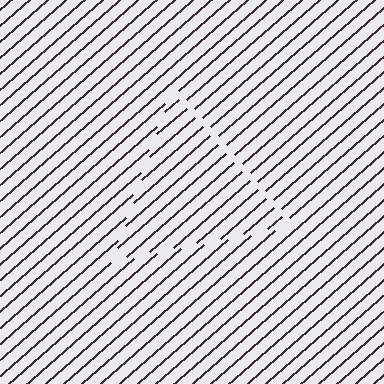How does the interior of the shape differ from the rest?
The interior of the shape contains the same grating, shifted by half a period — the contour is defined by the phase discontinuity where line-ends from the inner and outer gratings abut.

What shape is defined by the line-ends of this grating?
An illusory triangle. The interior of the shape contains the same grating, shifted by half a period — the contour is defined by the phase discontinuity where line-ends from the inner and outer gratings abut.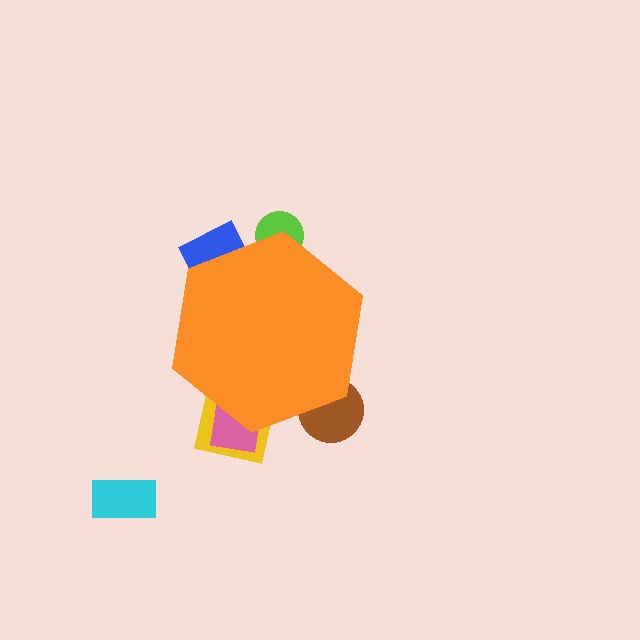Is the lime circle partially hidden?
Yes, the lime circle is partially hidden behind the orange hexagon.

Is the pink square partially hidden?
Yes, the pink square is partially hidden behind the orange hexagon.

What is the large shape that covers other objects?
An orange hexagon.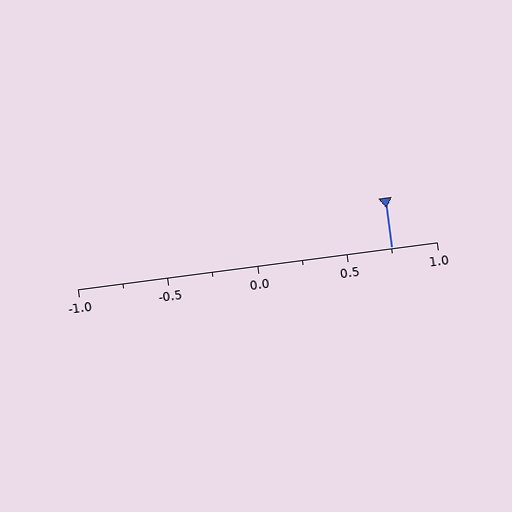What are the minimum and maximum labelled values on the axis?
The axis runs from -1.0 to 1.0.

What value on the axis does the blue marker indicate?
The marker indicates approximately 0.75.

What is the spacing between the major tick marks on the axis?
The major ticks are spaced 0.5 apart.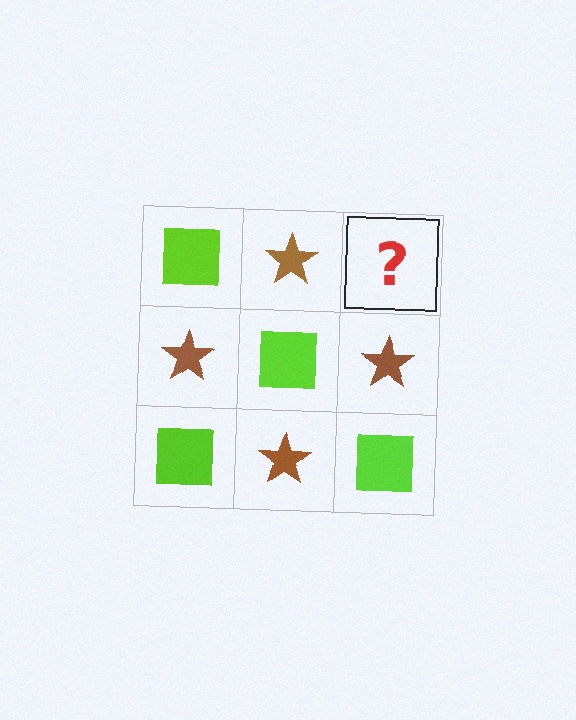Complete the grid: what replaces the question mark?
The question mark should be replaced with a lime square.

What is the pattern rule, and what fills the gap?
The rule is that it alternates lime square and brown star in a checkerboard pattern. The gap should be filled with a lime square.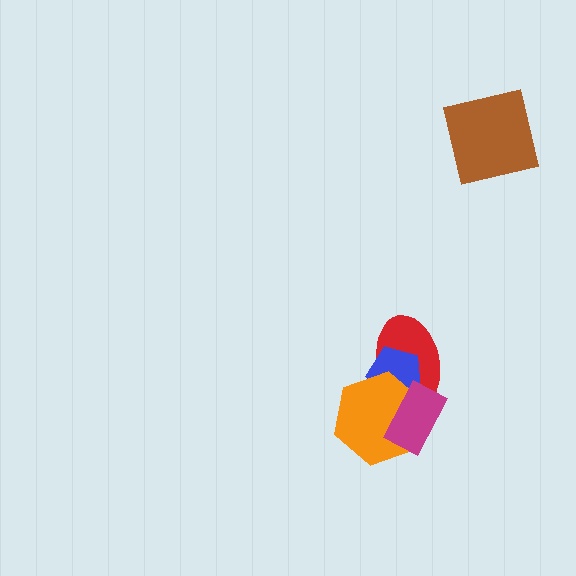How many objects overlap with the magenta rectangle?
3 objects overlap with the magenta rectangle.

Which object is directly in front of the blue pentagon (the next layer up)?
The orange hexagon is directly in front of the blue pentagon.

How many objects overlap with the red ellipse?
3 objects overlap with the red ellipse.